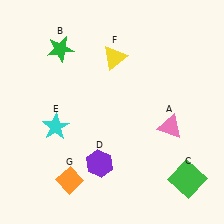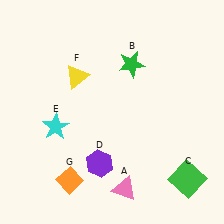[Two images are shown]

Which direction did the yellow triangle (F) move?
The yellow triangle (F) moved left.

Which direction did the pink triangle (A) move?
The pink triangle (A) moved down.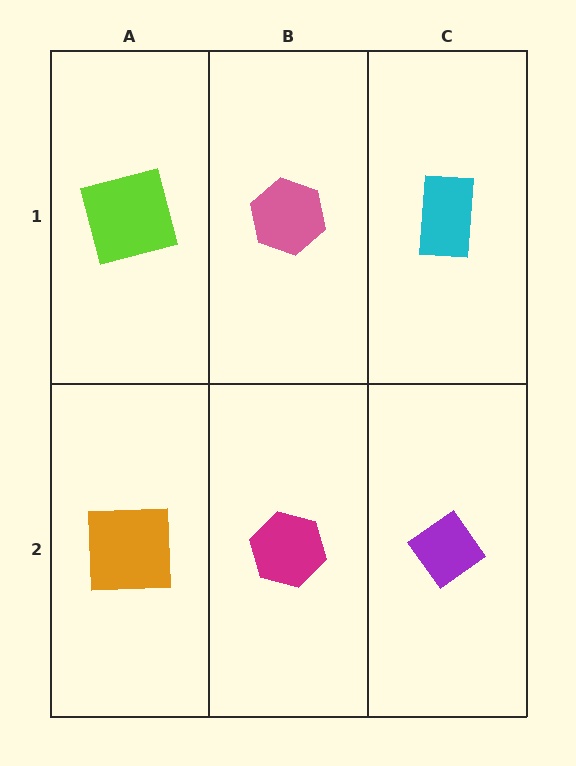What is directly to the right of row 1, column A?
A pink hexagon.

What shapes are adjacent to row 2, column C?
A cyan rectangle (row 1, column C), a magenta hexagon (row 2, column B).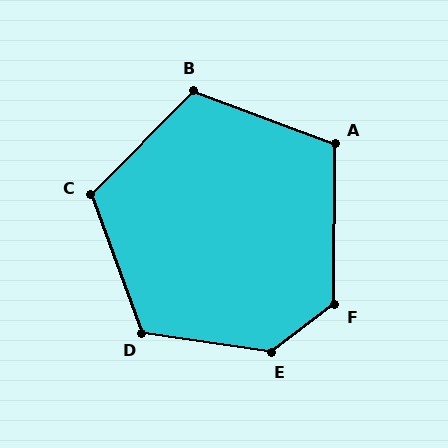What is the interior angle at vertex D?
Approximately 118 degrees (obtuse).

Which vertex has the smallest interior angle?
A, at approximately 111 degrees.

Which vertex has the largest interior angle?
E, at approximately 135 degrees.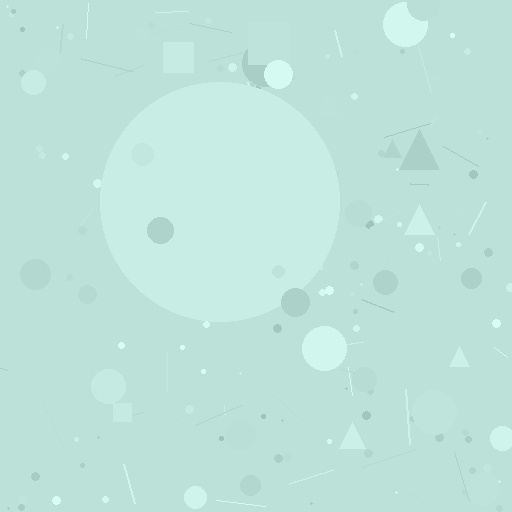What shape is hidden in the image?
A circle is hidden in the image.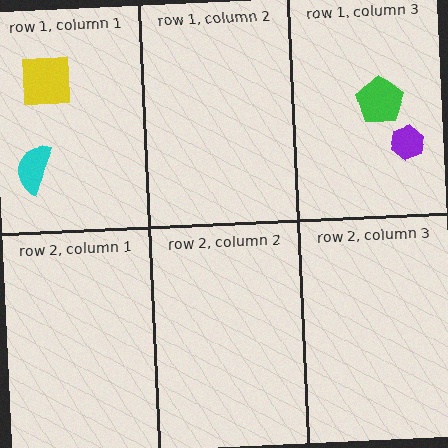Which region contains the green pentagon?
The row 1, column 3 region.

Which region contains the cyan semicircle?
The row 1, column 1 region.